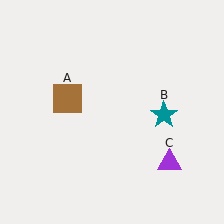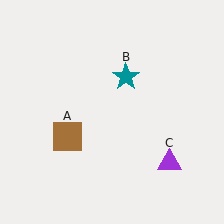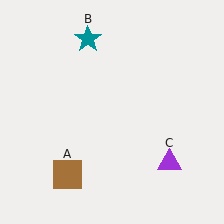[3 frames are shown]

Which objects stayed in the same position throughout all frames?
Purple triangle (object C) remained stationary.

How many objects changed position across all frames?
2 objects changed position: brown square (object A), teal star (object B).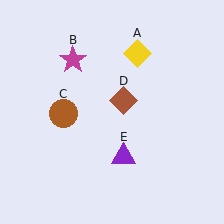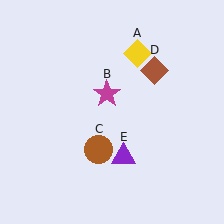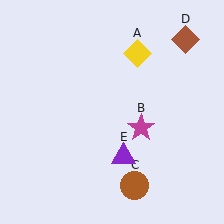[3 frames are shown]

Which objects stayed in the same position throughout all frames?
Yellow diamond (object A) and purple triangle (object E) remained stationary.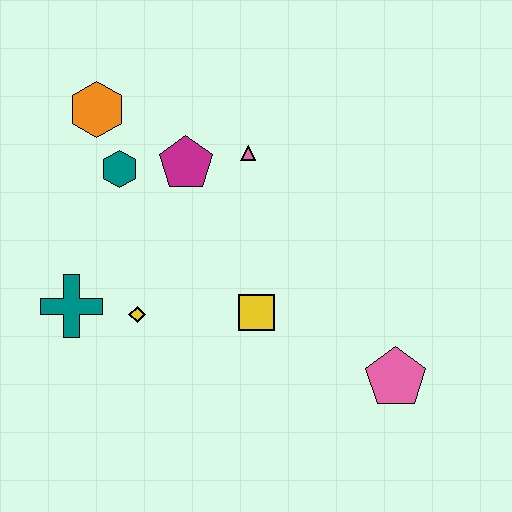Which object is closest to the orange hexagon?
The teal hexagon is closest to the orange hexagon.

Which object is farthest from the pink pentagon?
The orange hexagon is farthest from the pink pentagon.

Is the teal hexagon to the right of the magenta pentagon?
No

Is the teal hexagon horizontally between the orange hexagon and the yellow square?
Yes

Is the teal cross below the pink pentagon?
No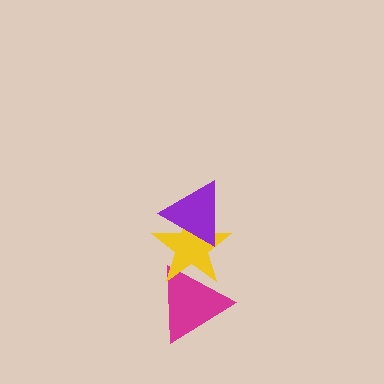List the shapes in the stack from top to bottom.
From top to bottom: the purple triangle, the yellow star, the magenta triangle.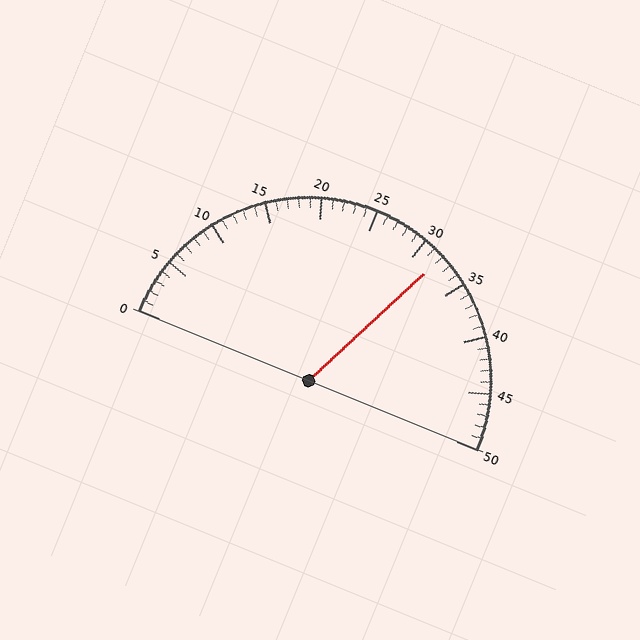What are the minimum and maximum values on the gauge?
The gauge ranges from 0 to 50.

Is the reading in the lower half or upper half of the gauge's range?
The reading is in the upper half of the range (0 to 50).